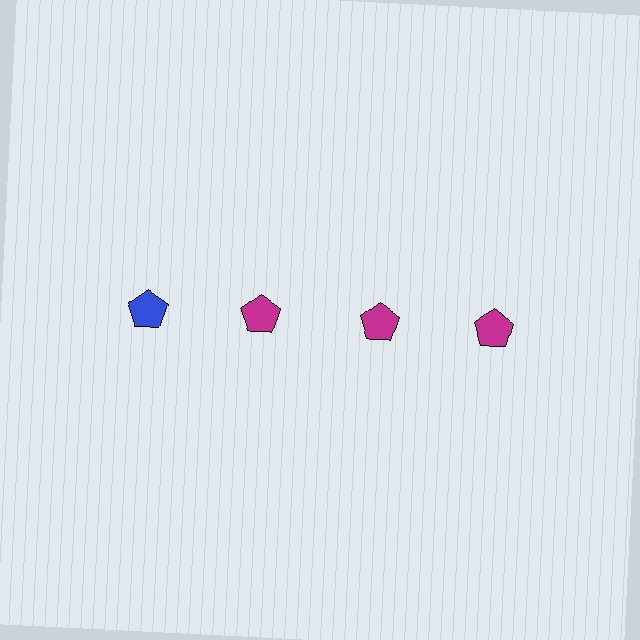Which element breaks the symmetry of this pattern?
The blue pentagon in the top row, leftmost column breaks the symmetry. All other shapes are magenta pentagons.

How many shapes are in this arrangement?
There are 4 shapes arranged in a grid pattern.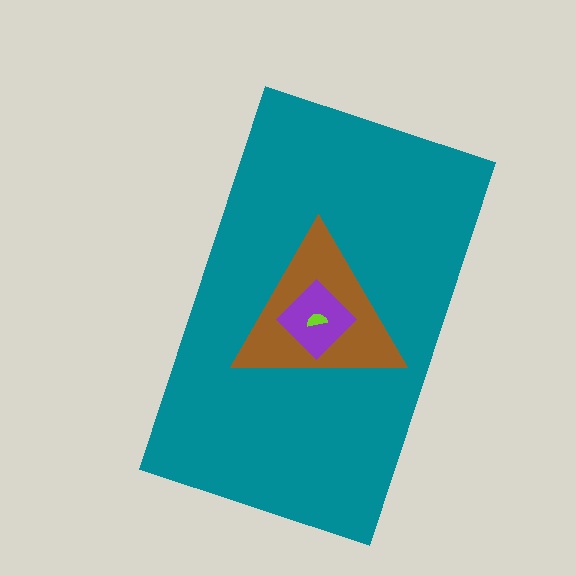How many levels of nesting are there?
4.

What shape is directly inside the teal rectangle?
The brown triangle.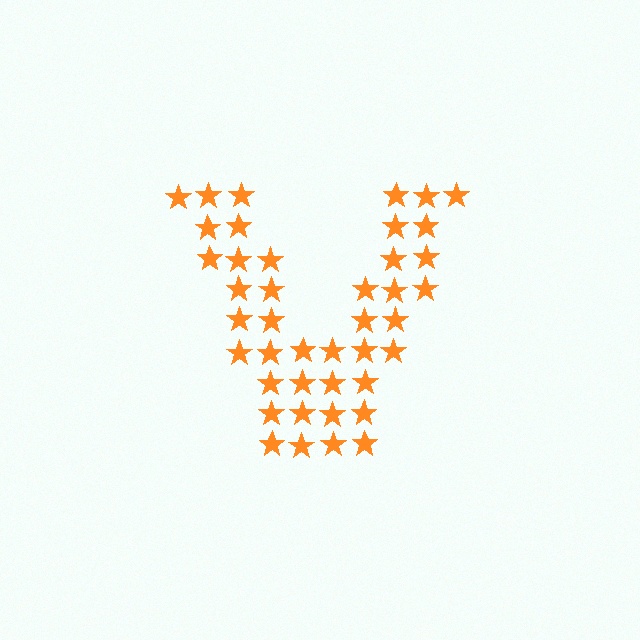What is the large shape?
The large shape is the letter V.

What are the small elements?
The small elements are stars.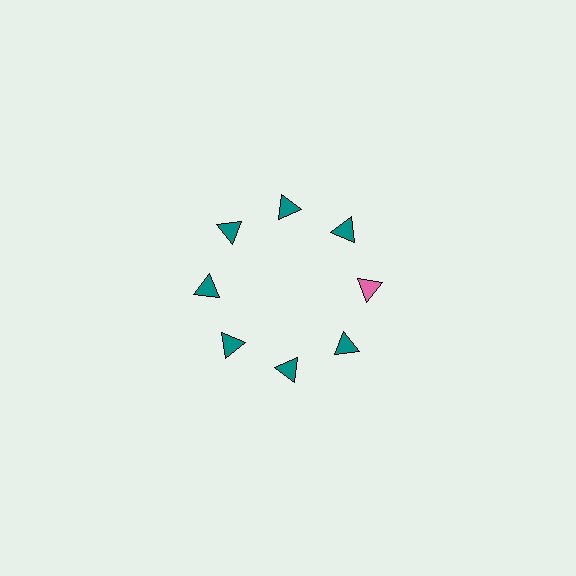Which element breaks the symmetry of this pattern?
The pink triangle at roughly the 3 o'clock position breaks the symmetry. All other shapes are teal triangles.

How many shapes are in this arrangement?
There are 8 shapes arranged in a ring pattern.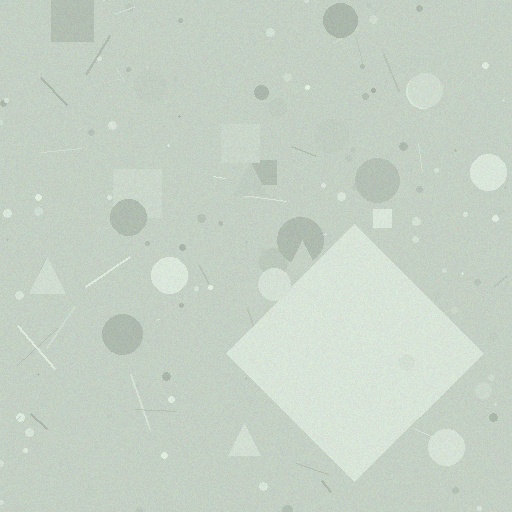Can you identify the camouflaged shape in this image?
The camouflaged shape is a diamond.